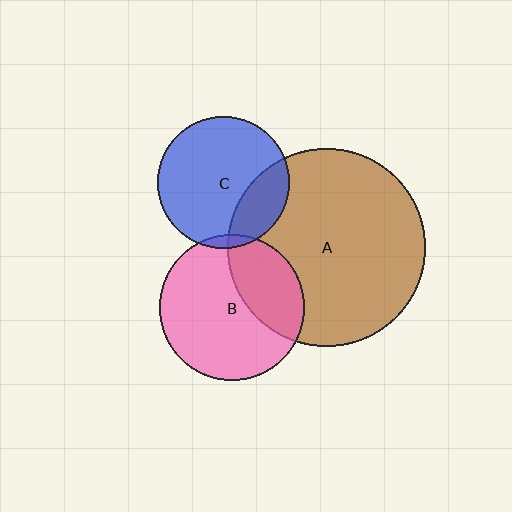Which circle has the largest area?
Circle A (brown).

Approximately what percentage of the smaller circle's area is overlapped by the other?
Approximately 25%.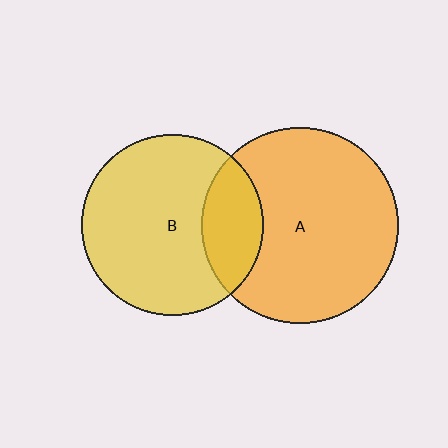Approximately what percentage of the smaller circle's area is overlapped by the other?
Approximately 25%.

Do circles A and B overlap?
Yes.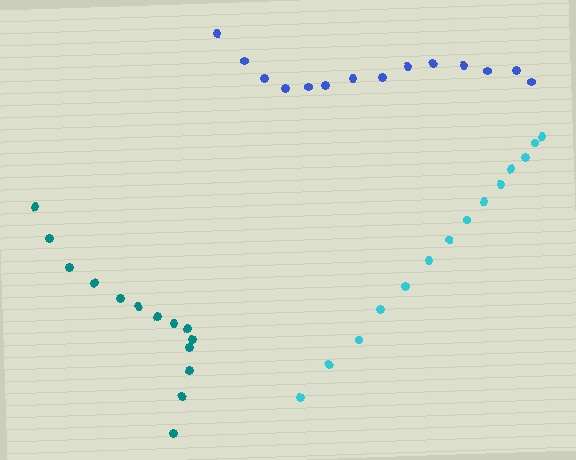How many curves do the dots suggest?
There are 3 distinct paths.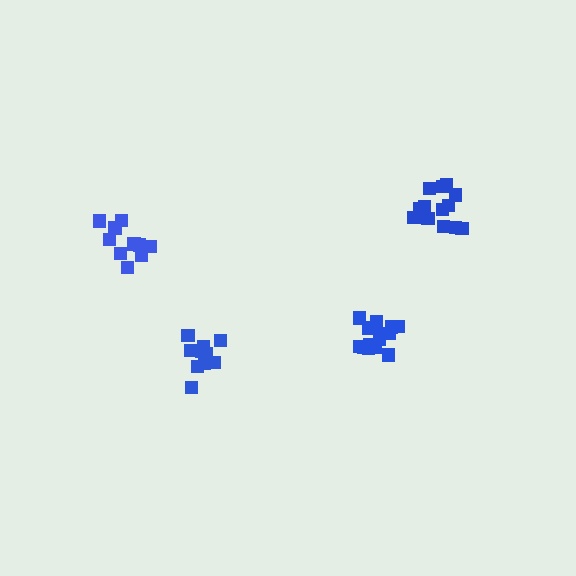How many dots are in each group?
Group 1: 15 dots, Group 2: 14 dots, Group 3: 10 dots, Group 4: 10 dots (49 total).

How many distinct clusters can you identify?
There are 4 distinct clusters.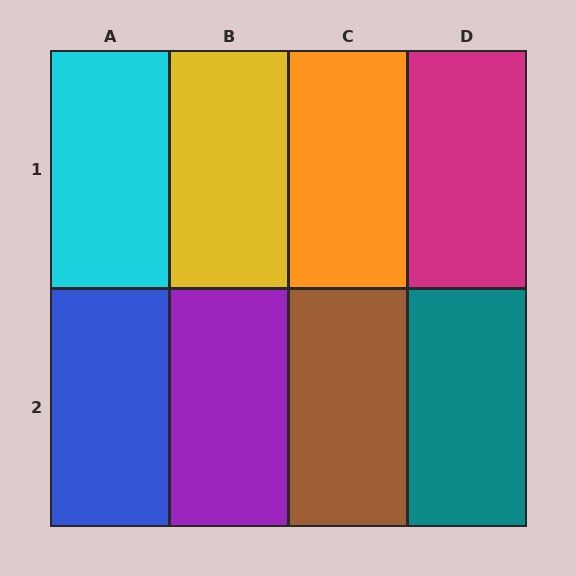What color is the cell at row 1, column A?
Cyan.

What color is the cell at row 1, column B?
Yellow.